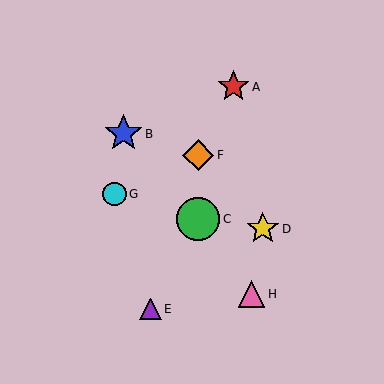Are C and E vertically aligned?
No, C is at x≈198 and E is at x≈150.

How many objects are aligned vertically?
2 objects (C, F) are aligned vertically.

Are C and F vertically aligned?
Yes, both are at x≈198.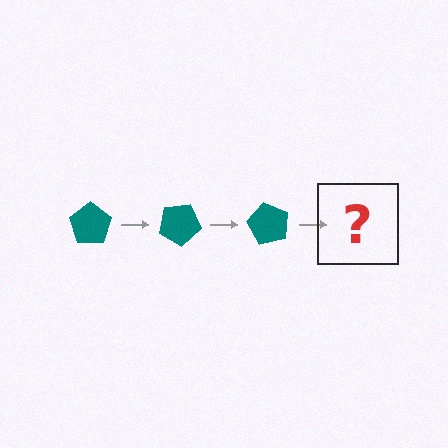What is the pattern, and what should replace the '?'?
The pattern is that the pentagon rotates 30 degrees each step. The '?' should be a teal pentagon rotated 90 degrees.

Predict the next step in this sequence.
The next step is a teal pentagon rotated 90 degrees.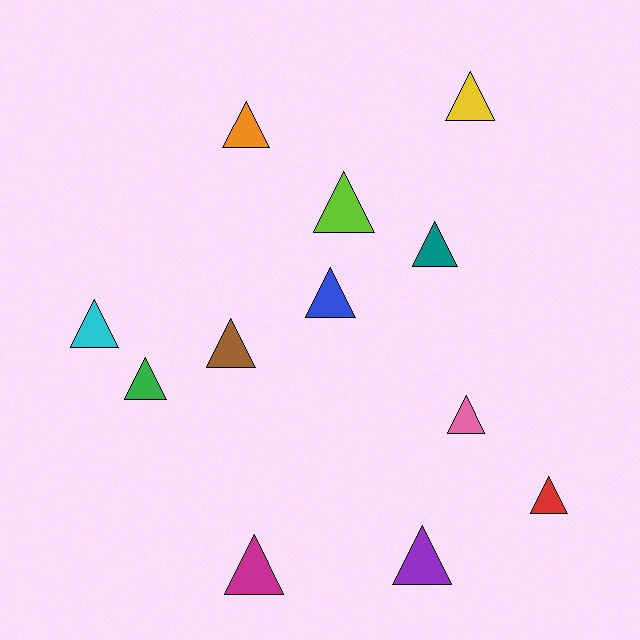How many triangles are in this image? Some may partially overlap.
There are 12 triangles.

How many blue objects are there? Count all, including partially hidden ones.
There is 1 blue object.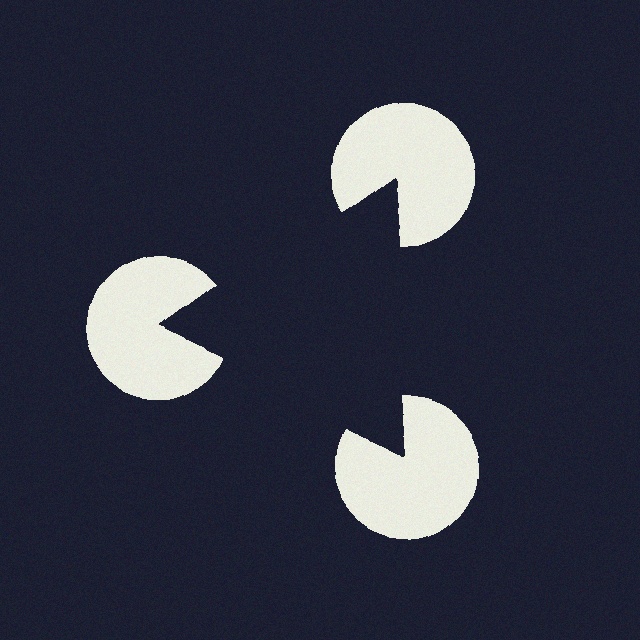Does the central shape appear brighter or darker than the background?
It typically appears slightly darker than the background, even though no actual brightness change is drawn.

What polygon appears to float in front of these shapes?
An illusory triangle — its edges are inferred from the aligned wedge cuts in the pac-man discs, not physically drawn.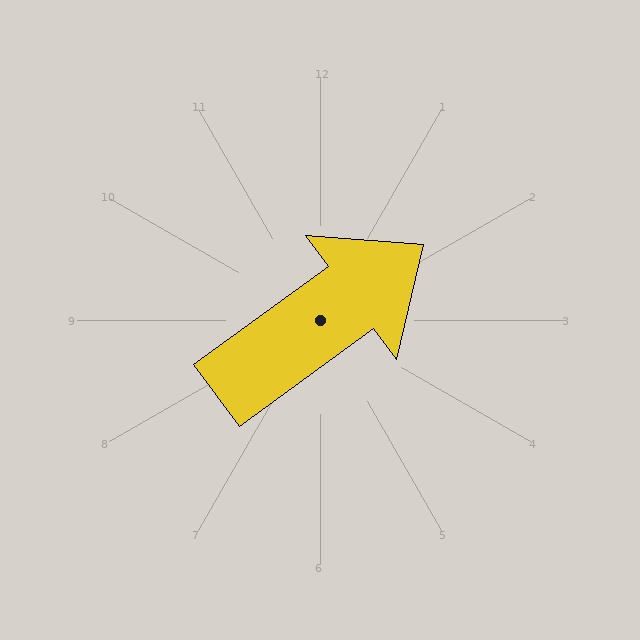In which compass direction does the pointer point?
Northeast.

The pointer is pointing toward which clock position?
Roughly 2 o'clock.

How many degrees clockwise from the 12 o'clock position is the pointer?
Approximately 54 degrees.